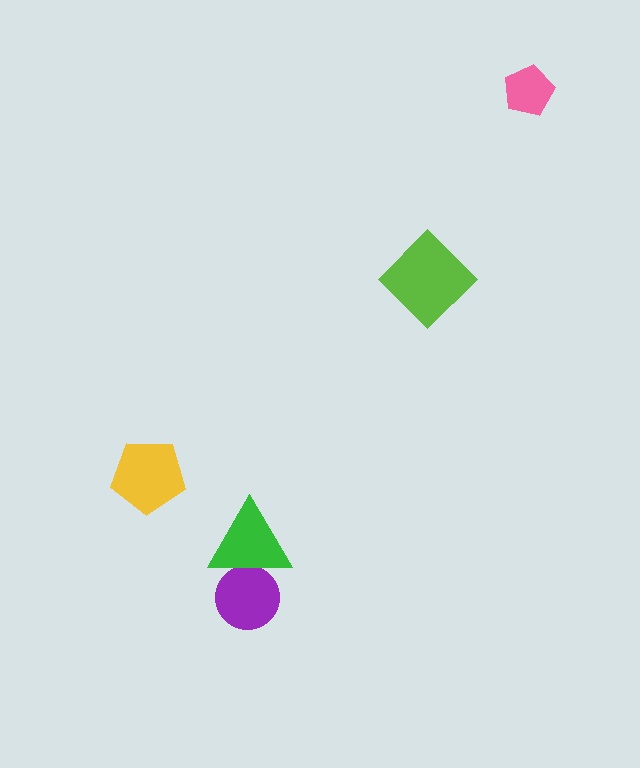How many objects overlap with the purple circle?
1 object overlaps with the purple circle.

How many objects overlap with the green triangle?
1 object overlaps with the green triangle.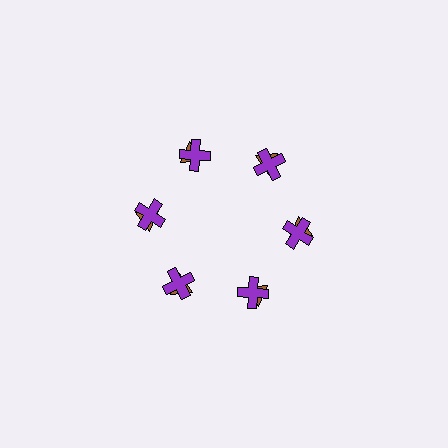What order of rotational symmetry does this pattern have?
This pattern has 6-fold rotational symmetry.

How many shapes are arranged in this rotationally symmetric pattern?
There are 12 shapes, arranged in 6 groups of 2.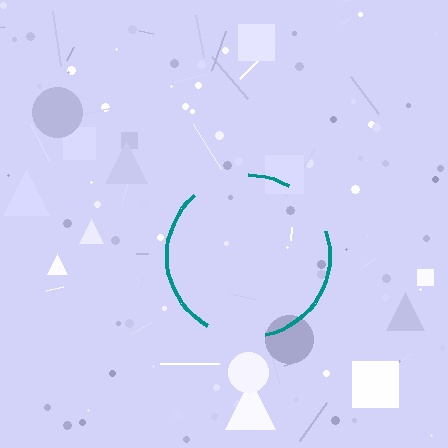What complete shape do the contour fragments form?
The contour fragments form a circle.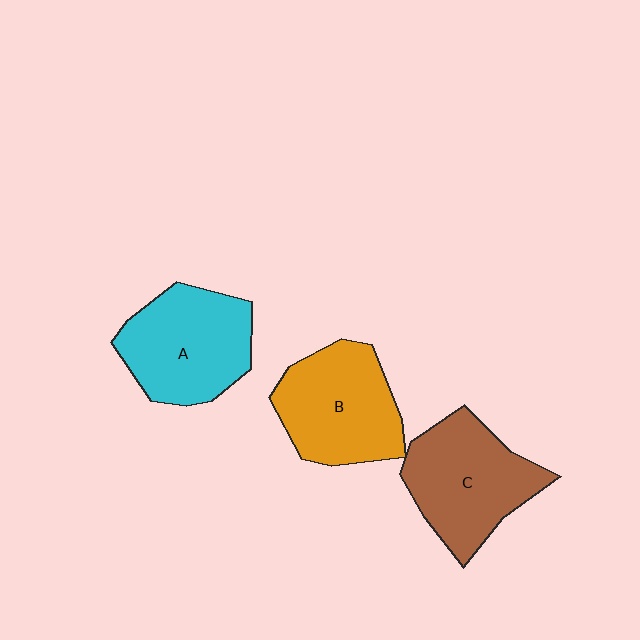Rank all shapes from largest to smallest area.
From largest to smallest: C (brown), A (cyan), B (orange).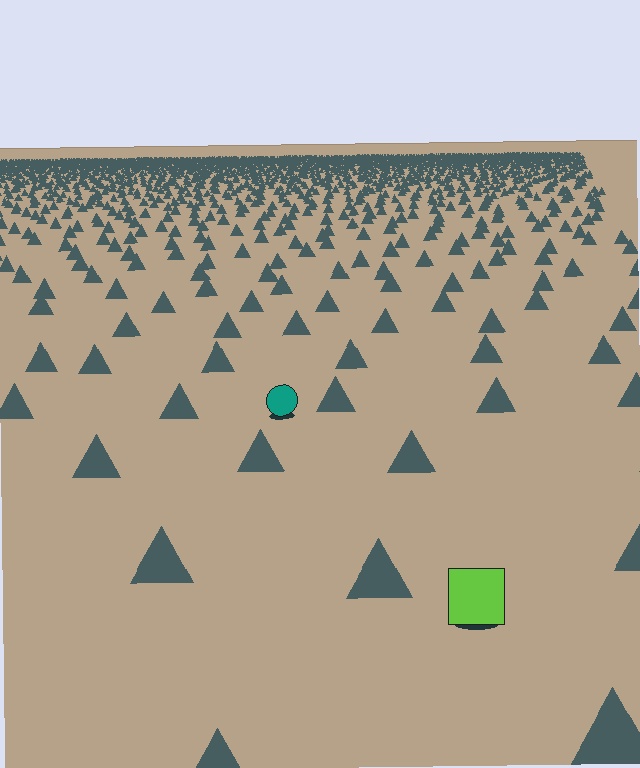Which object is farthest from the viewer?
The teal circle is farthest from the viewer. It appears smaller and the ground texture around it is denser.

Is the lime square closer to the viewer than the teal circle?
Yes. The lime square is closer — you can tell from the texture gradient: the ground texture is coarser near it.